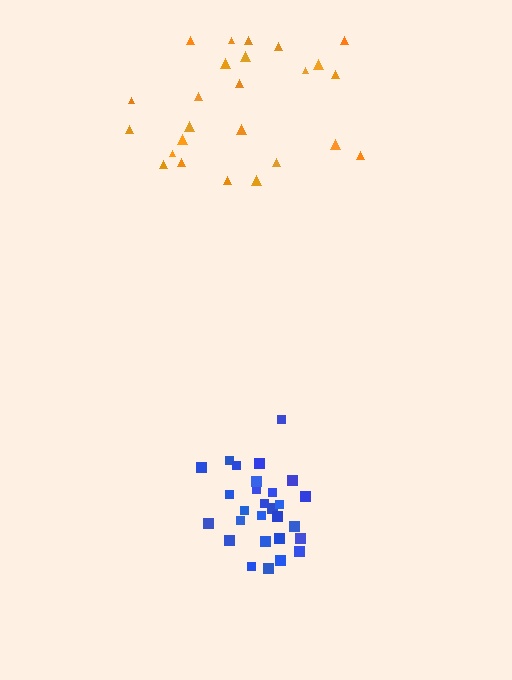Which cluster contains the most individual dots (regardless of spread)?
Blue (28).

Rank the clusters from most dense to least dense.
blue, orange.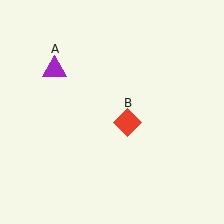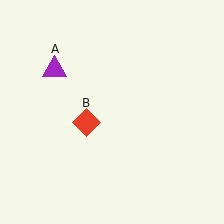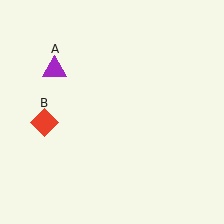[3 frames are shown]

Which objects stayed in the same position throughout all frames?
Purple triangle (object A) remained stationary.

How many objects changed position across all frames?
1 object changed position: red diamond (object B).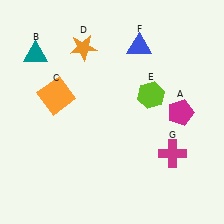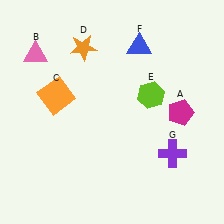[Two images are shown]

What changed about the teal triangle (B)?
In Image 1, B is teal. In Image 2, it changed to pink.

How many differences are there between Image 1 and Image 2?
There are 2 differences between the two images.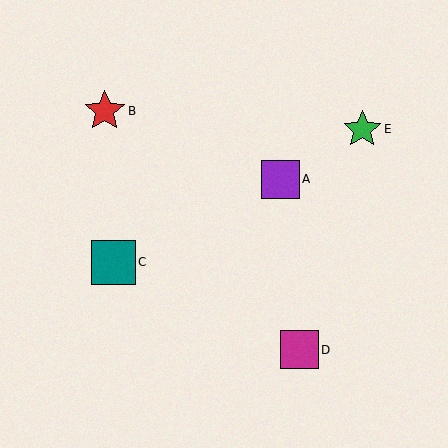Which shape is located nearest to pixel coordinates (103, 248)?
The teal square (labeled C) at (114, 262) is nearest to that location.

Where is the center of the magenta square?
The center of the magenta square is at (300, 350).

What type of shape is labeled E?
Shape E is a green star.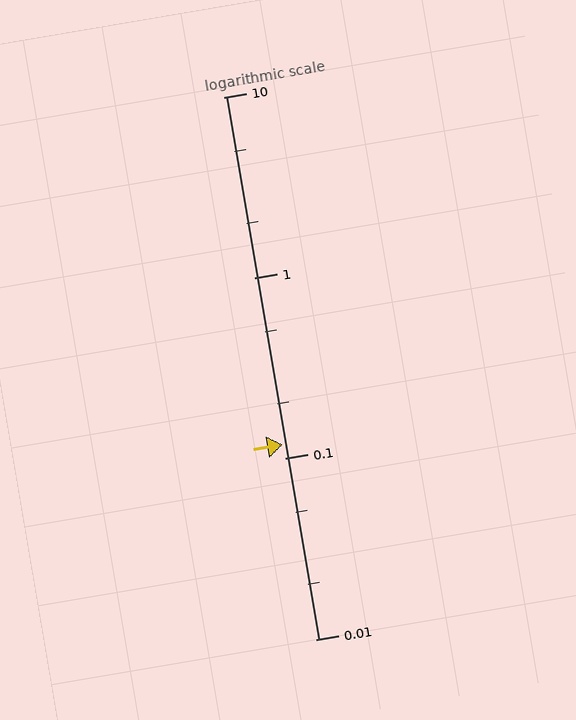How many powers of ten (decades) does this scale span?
The scale spans 3 decades, from 0.01 to 10.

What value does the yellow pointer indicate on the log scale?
The pointer indicates approximately 0.12.